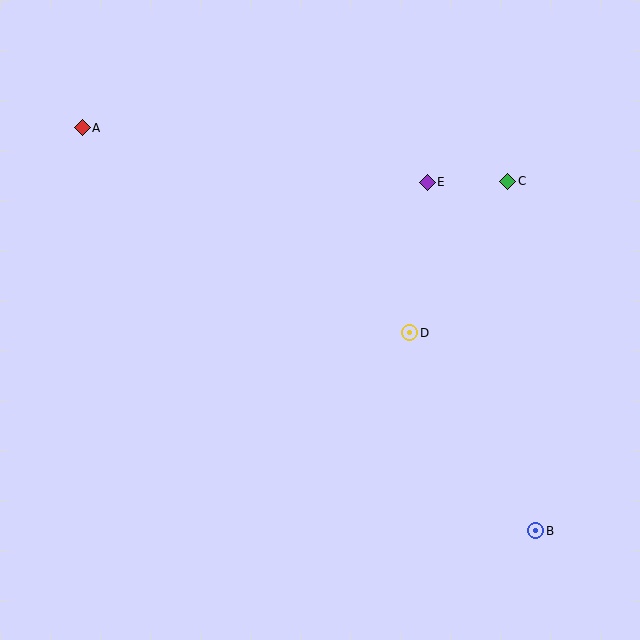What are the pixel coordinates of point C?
Point C is at (508, 181).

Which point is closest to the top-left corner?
Point A is closest to the top-left corner.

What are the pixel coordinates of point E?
Point E is at (427, 182).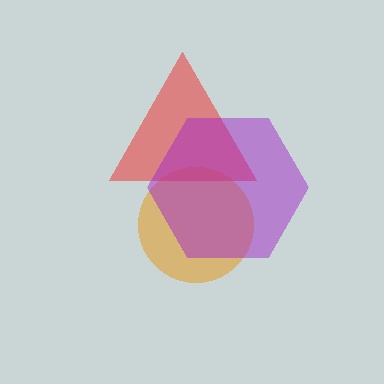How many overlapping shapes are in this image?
There are 3 overlapping shapes in the image.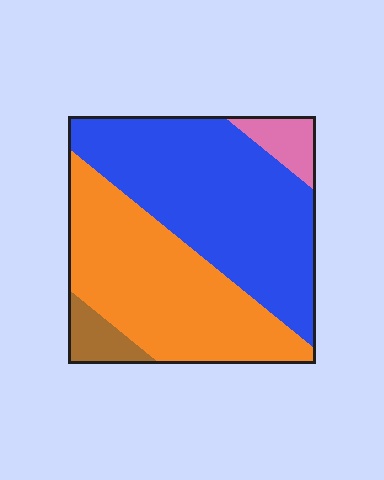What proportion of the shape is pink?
Pink takes up less than a sixth of the shape.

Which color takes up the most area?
Blue, at roughly 50%.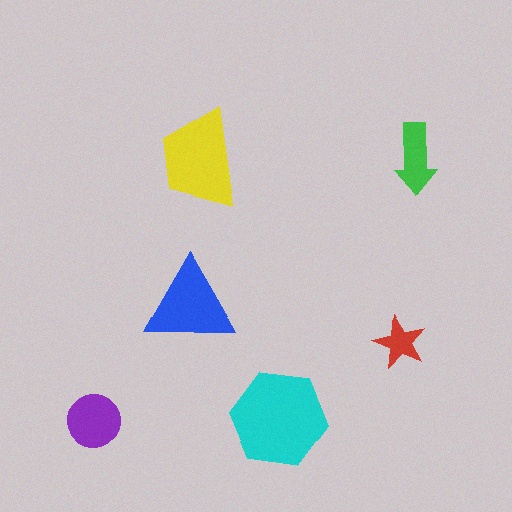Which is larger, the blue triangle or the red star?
The blue triangle.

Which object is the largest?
The cyan hexagon.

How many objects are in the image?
There are 6 objects in the image.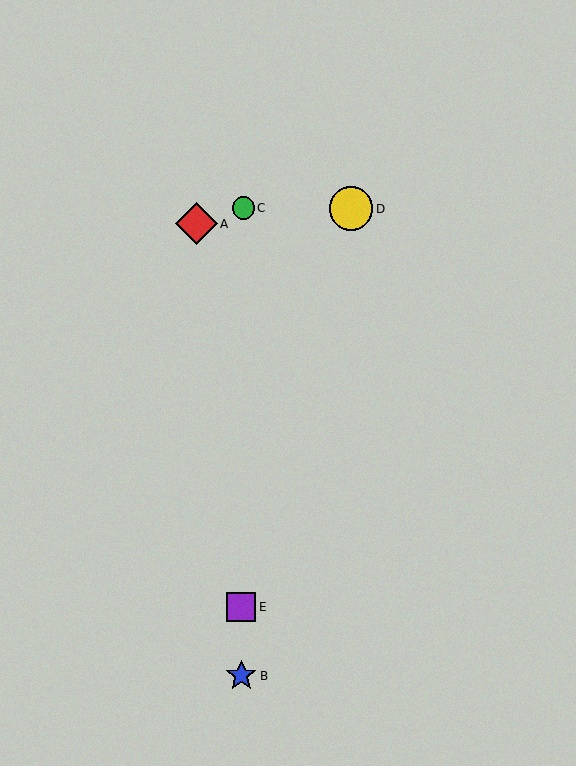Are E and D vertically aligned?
No, E is at x≈241 and D is at x≈351.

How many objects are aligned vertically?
3 objects (B, C, E) are aligned vertically.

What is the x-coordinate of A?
Object A is at x≈196.